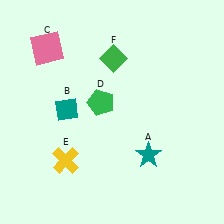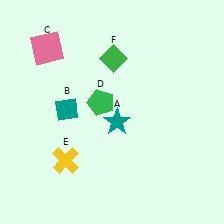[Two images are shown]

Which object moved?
The teal star (A) moved up.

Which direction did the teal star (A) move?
The teal star (A) moved up.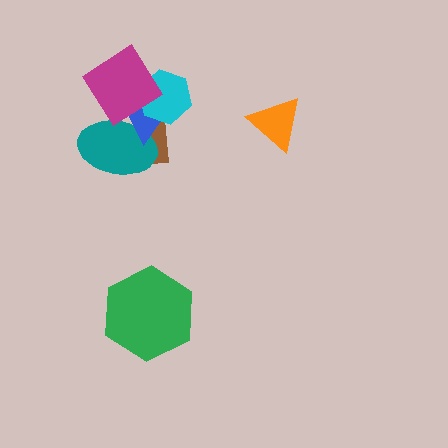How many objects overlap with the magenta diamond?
2 objects overlap with the magenta diamond.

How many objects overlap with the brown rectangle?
3 objects overlap with the brown rectangle.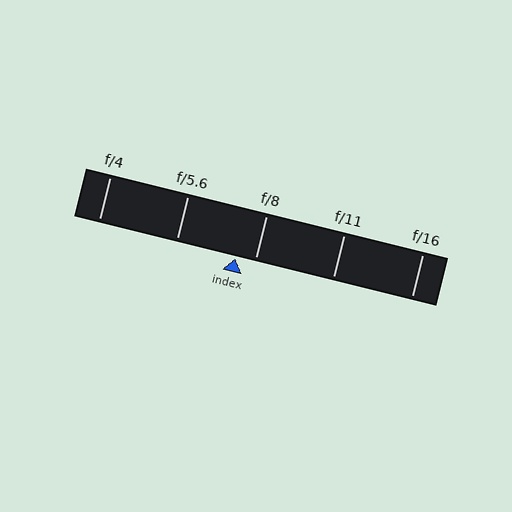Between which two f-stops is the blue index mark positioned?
The index mark is between f/5.6 and f/8.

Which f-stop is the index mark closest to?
The index mark is closest to f/8.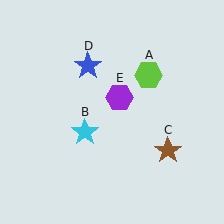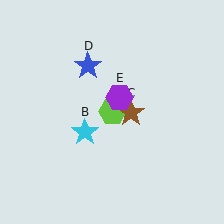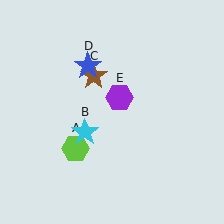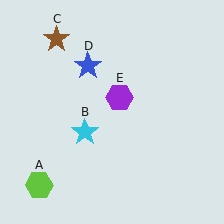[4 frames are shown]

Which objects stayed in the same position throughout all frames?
Cyan star (object B) and blue star (object D) and purple hexagon (object E) remained stationary.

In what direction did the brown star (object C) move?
The brown star (object C) moved up and to the left.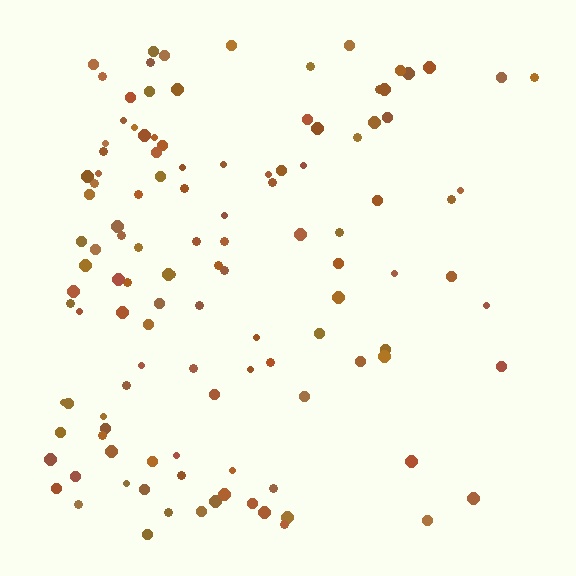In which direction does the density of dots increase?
From right to left, with the left side densest.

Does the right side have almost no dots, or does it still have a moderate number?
Still a moderate number, just noticeably fewer than the left.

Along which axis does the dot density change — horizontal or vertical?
Horizontal.